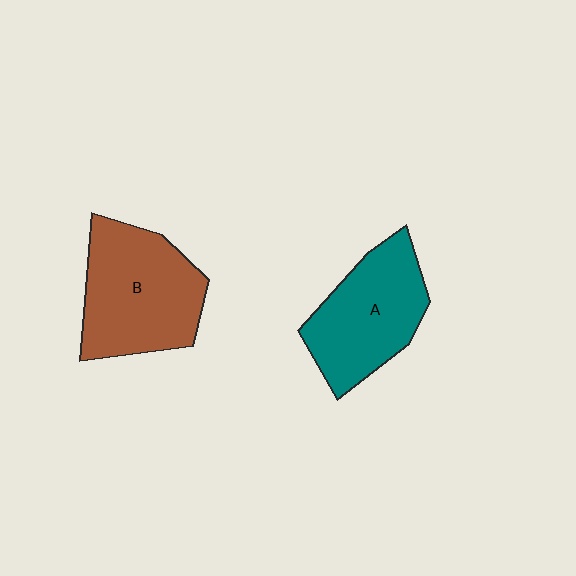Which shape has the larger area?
Shape B (brown).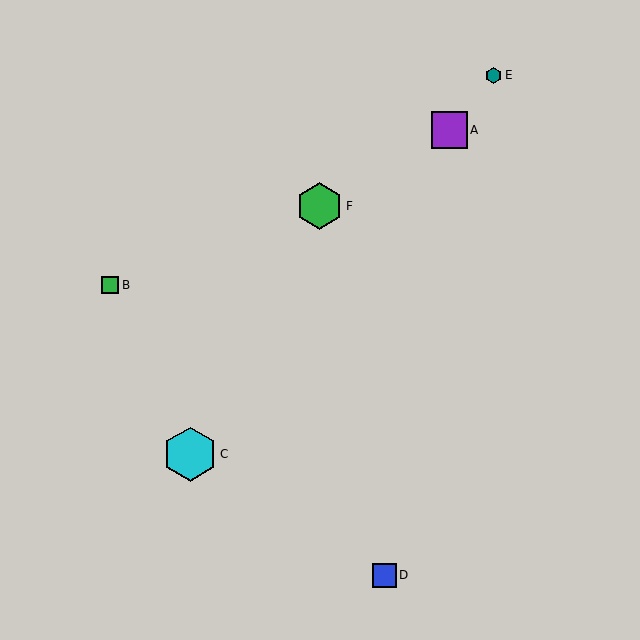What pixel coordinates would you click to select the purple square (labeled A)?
Click at (449, 130) to select the purple square A.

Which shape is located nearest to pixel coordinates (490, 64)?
The teal hexagon (labeled E) at (494, 75) is nearest to that location.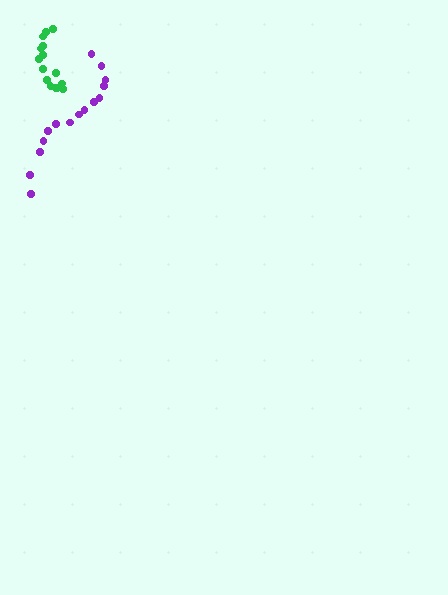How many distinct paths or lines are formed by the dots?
There are 2 distinct paths.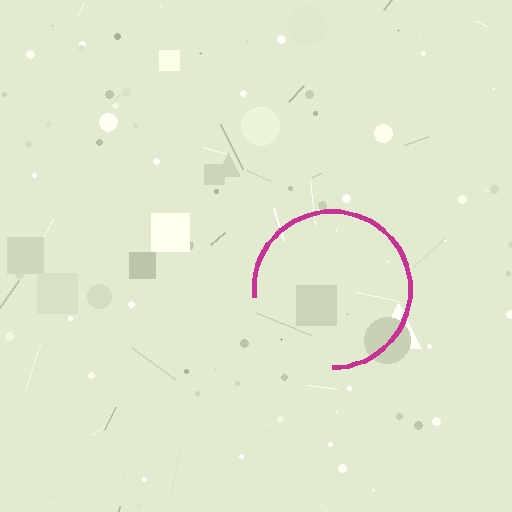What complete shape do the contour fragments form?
The contour fragments form a circle.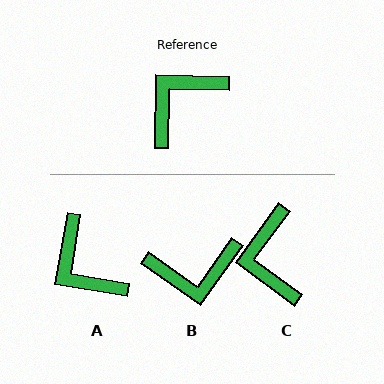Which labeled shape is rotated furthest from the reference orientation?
B, about 146 degrees away.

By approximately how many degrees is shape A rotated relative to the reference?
Approximately 81 degrees counter-clockwise.